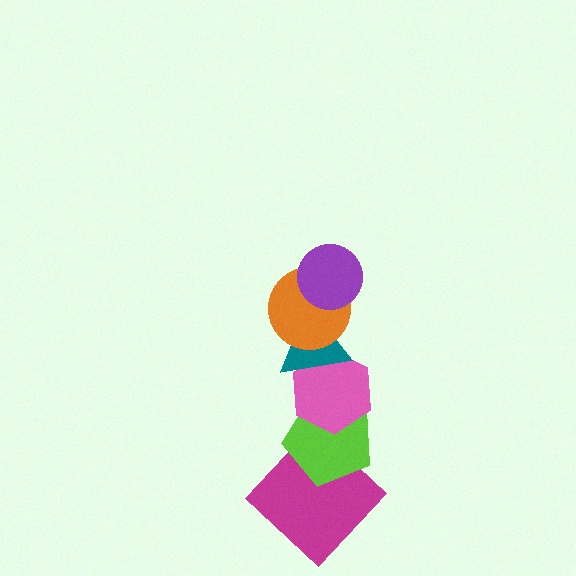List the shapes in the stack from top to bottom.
From top to bottom: the purple circle, the orange circle, the teal triangle, the pink hexagon, the lime pentagon, the magenta diamond.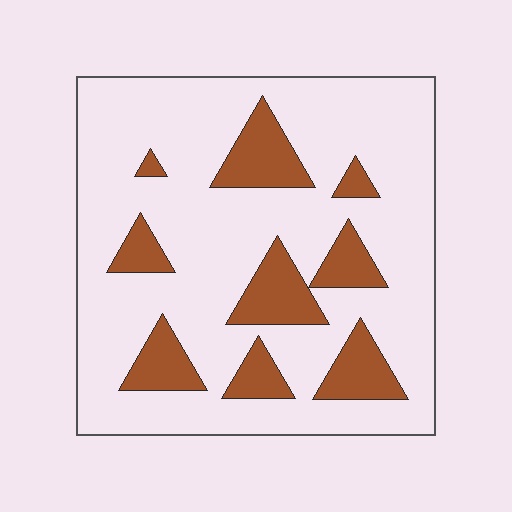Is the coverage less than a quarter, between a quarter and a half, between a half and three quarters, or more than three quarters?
Less than a quarter.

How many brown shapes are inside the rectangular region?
9.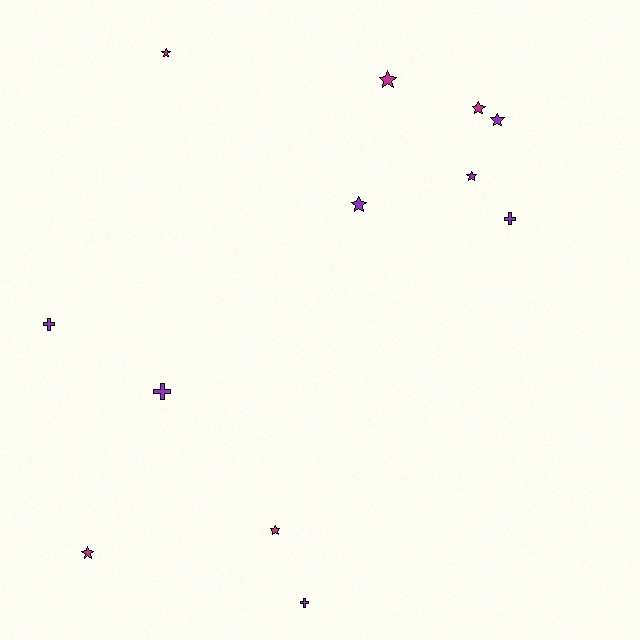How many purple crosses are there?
There are 4 purple crosses.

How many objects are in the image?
There are 12 objects.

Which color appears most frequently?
Purple, with 7 objects.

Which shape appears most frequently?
Star, with 8 objects.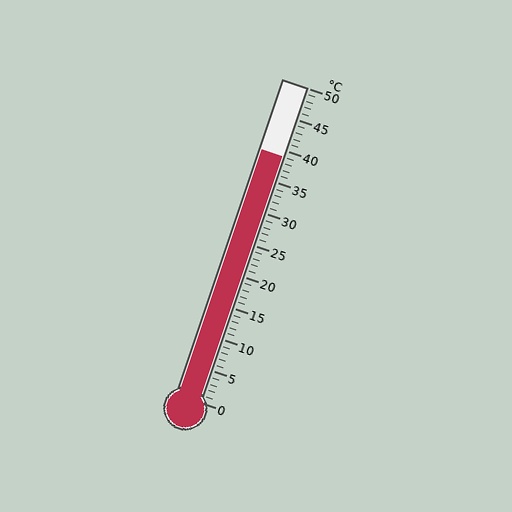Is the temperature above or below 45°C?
The temperature is below 45°C.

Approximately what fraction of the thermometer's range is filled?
The thermometer is filled to approximately 80% of its range.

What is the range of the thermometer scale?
The thermometer scale ranges from 0°C to 50°C.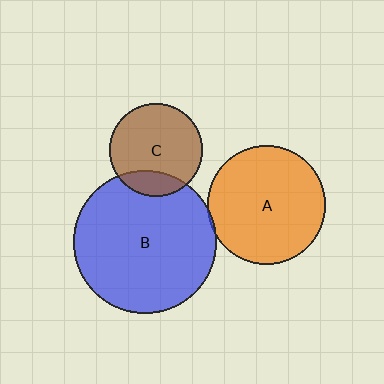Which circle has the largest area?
Circle B (blue).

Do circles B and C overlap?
Yes.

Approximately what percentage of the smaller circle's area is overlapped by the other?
Approximately 20%.